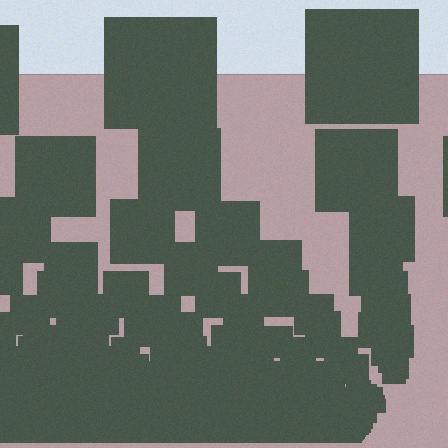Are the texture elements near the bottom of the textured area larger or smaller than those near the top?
Smaller. The gradient is inverted — elements near the bottom are smaller and denser.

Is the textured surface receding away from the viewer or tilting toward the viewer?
The surface appears to tilt toward the viewer. Texture elements get larger and sparser toward the top.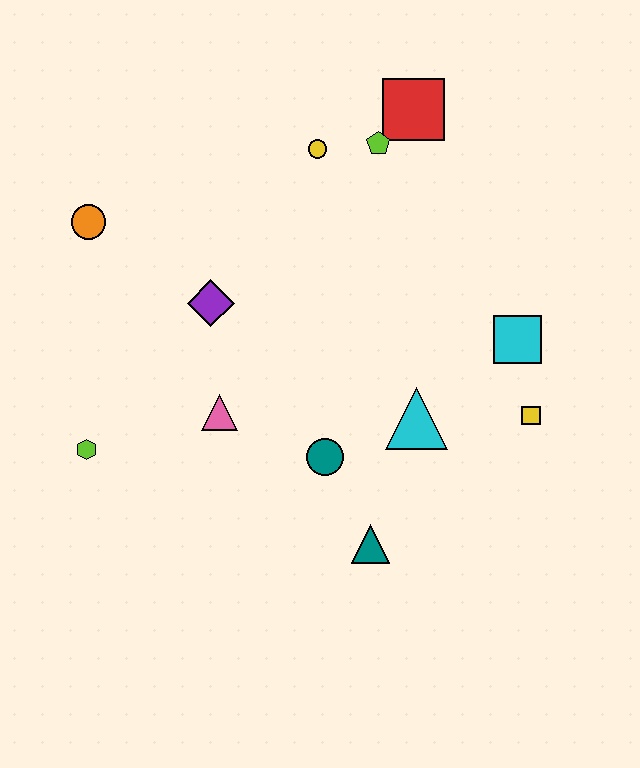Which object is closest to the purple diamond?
The pink triangle is closest to the purple diamond.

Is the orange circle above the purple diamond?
Yes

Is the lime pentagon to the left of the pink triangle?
No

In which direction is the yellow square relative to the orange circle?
The yellow square is to the right of the orange circle.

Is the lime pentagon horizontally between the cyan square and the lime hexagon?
Yes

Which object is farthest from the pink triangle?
The red square is farthest from the pink triangle.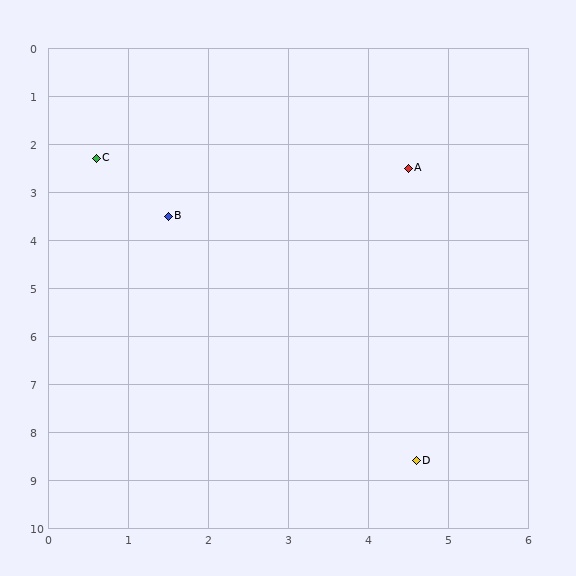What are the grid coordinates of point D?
Point D is at approximately (4.6, 8.6).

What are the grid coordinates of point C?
Point C is at approximately (0.6, 2.3).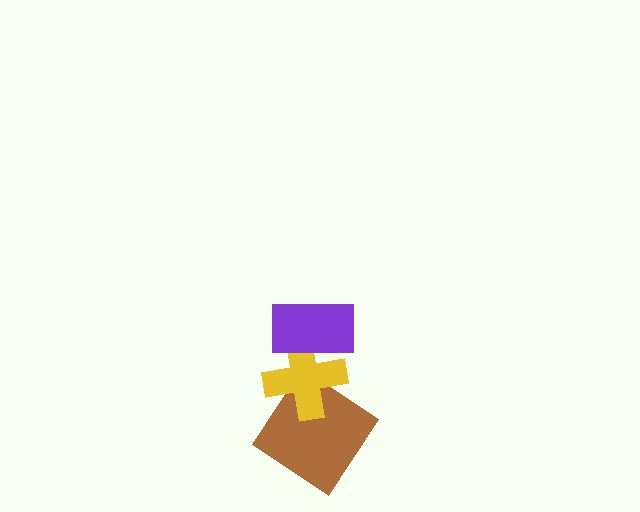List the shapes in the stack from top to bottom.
From top to bottom: the purple rectangle, the yellow cross, the brown diamond.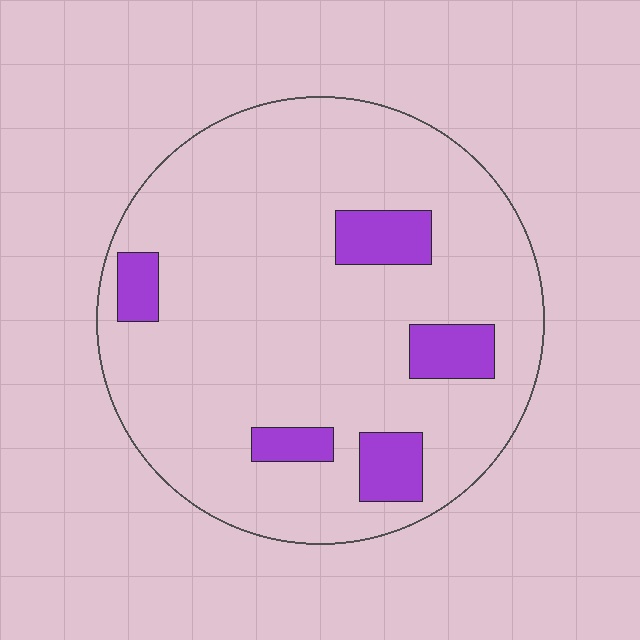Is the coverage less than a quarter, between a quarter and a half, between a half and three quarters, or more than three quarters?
Less than a quarter.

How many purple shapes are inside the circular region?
5.